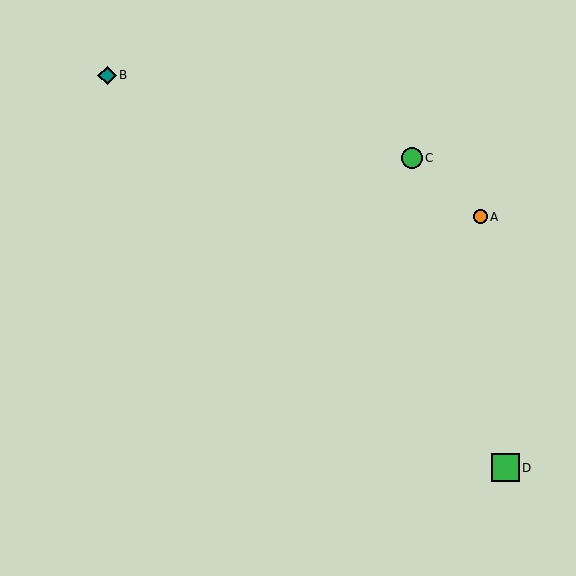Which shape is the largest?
The green square (labeled D) is the largest.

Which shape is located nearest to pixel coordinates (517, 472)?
The green square (labeled D) at (505, 468) is nearest to that location.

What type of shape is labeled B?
Shape B is a teal diamond.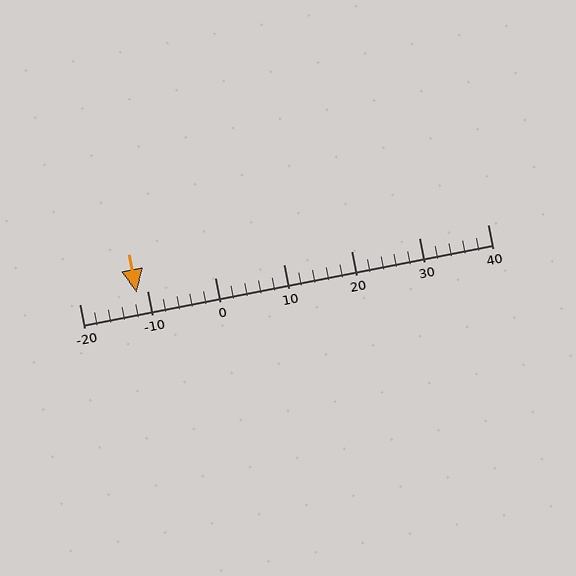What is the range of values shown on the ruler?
The ruler shows values from -20 to 40.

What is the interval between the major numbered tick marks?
The major tick marks are spaced 10 units apart.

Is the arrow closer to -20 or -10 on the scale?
The arrow is closer to -10.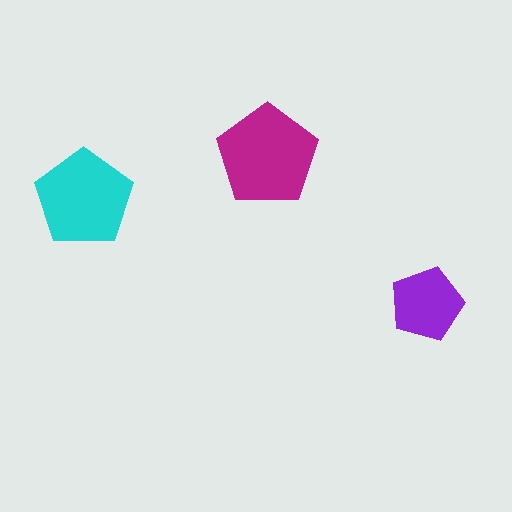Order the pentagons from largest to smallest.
the magenta one, the cyan one, the purple one.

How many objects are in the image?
There are 3 objects in the image.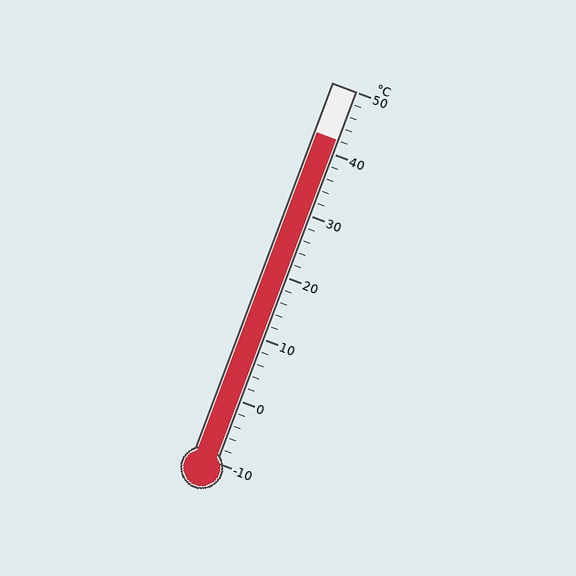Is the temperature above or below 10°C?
The temperature is above 10°C.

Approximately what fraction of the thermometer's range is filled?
The thermometer is filled to approximately 85% of its range.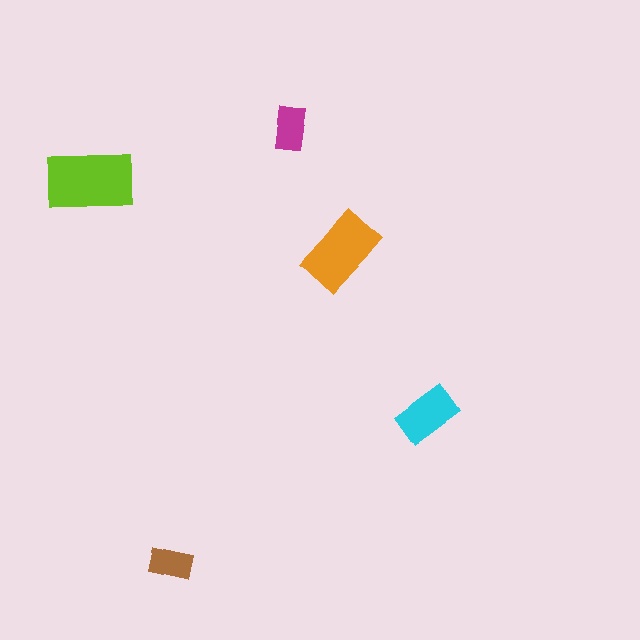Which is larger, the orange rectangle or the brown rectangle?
The orange one.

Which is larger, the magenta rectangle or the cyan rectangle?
The cyan one.